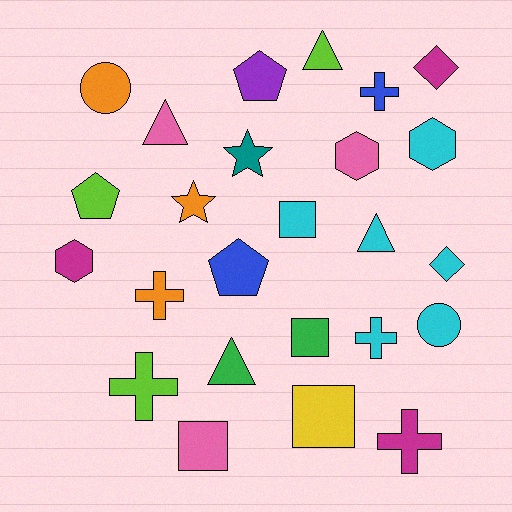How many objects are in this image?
There are 25 objects.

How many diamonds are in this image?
There are 2 diamonds.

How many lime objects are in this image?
There are 3 lime objects.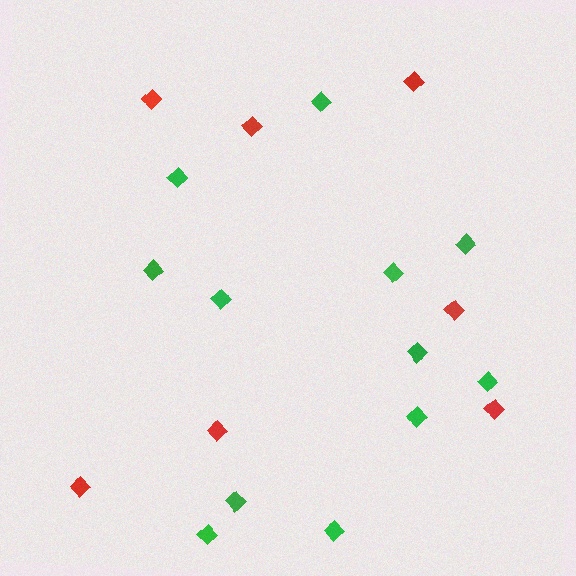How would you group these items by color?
There are 2 groups: one group of red diamonds (7) and one group of green diamonds (12).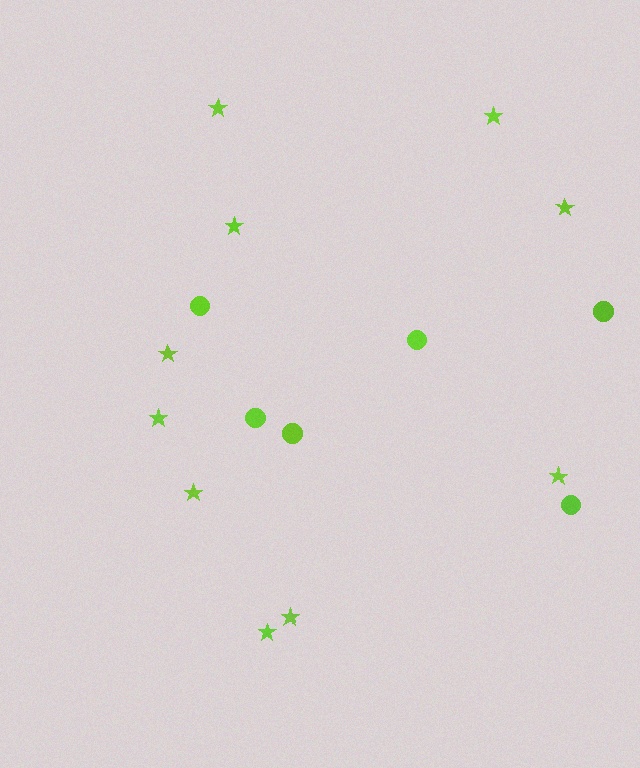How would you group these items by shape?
There are 2 groups: one group of circles (6) and one group of stars (10).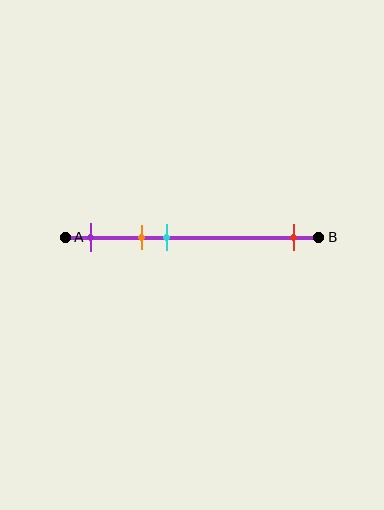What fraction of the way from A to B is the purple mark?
The purple mark is approximately 10% (0.1) of the way from A to B.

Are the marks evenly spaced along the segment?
No, the marks are not evenly spaced.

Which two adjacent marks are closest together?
The orange and cyan marks are the closest adjacent pair.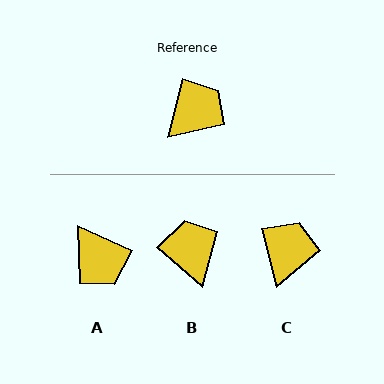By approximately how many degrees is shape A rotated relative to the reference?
Approximately 100 degrees clockwise.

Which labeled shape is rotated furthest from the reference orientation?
A, about 100 degrees away.